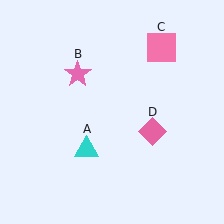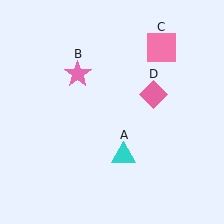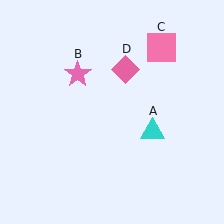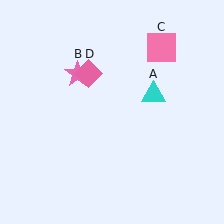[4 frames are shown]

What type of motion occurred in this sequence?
The cyan triangle (object A), pink diamond (object D) rotated counterclockwise around the center of the scene.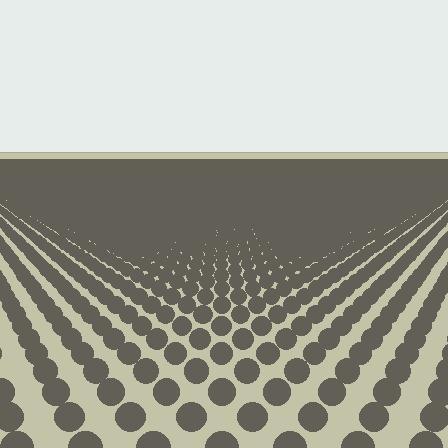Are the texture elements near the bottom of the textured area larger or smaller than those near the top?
Larger. Near the bottom, elements are closer to the viewer and appear at a bigger on-screen size.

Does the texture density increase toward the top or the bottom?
Density increases toward the top.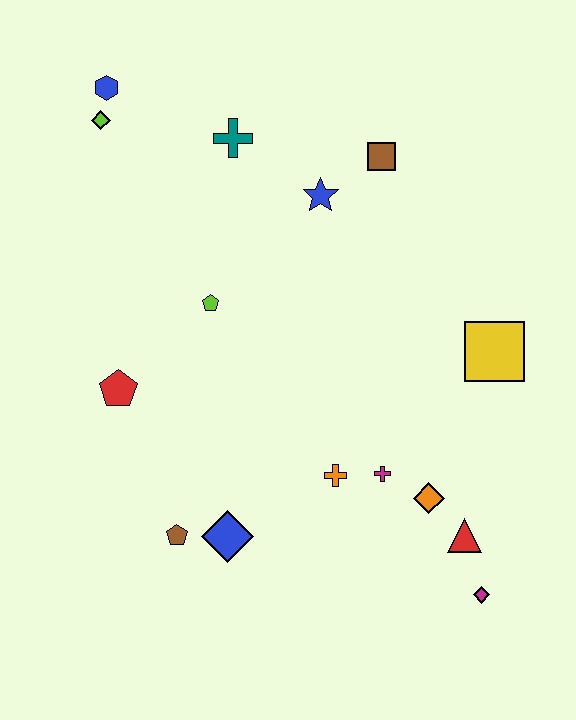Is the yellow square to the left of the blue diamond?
No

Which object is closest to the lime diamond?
The blue hexagon is closest to the lime diamond.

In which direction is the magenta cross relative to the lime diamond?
The magenta cross is below the lime diamond.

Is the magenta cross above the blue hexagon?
No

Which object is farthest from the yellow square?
The blue hexagon is farthest from the yellow square.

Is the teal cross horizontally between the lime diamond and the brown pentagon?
No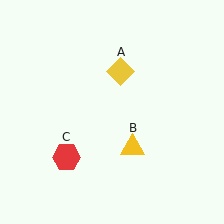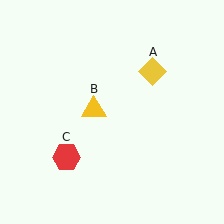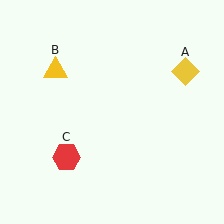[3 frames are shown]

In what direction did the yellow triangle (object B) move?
The yellow triangle (object B) moved up and to the left.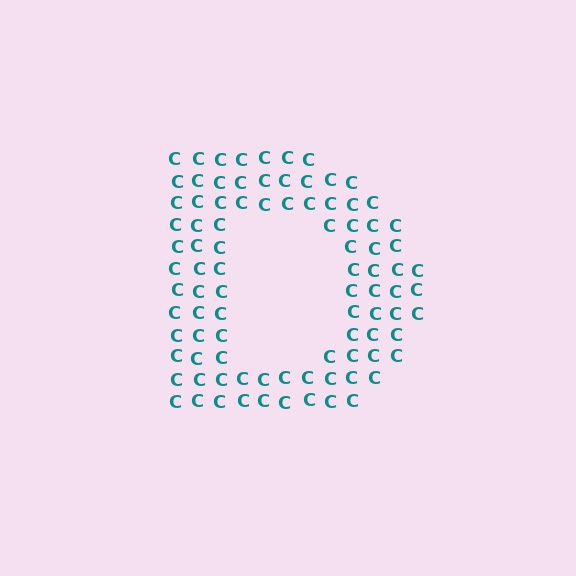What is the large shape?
The large shape is the letter D.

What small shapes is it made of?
It is made of small letter C's.